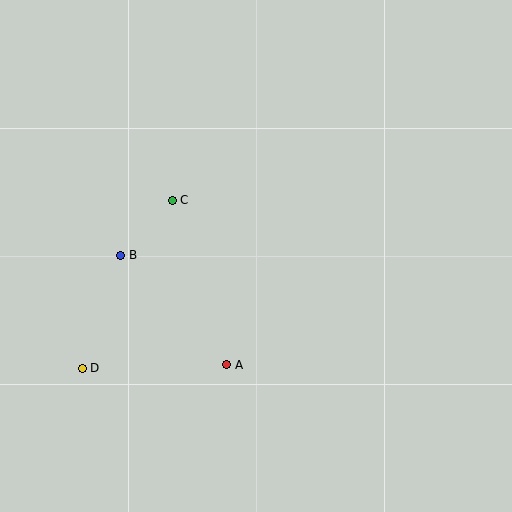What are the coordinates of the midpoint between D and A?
The midpoint between D and A is at (155, 367).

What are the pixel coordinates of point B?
Point B is at (121, 255).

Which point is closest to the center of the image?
Point C at (172, 200) is closest to the center.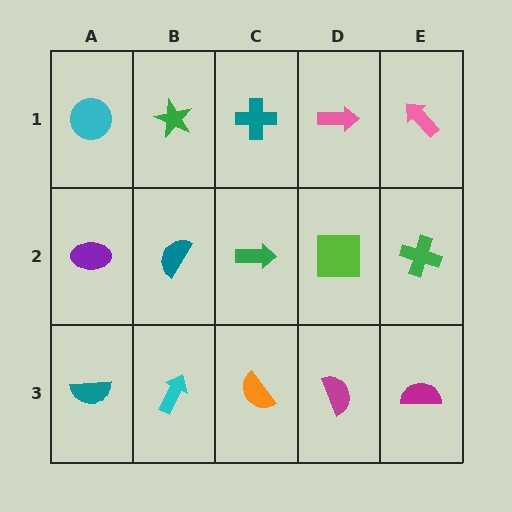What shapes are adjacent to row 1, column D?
A lime square (row 2, column D), a teal cross (row 1, column C), a pink arrow (row 1, column E).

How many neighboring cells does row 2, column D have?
4.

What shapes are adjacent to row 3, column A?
A purple ellipse (row 2, column A), a cyan arrow (row 3, column B).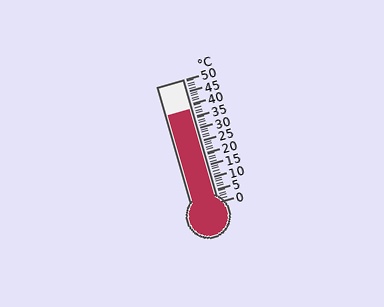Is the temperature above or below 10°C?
The temperature is above 10°C.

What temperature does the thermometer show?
The thermometer shows approximately 38°C.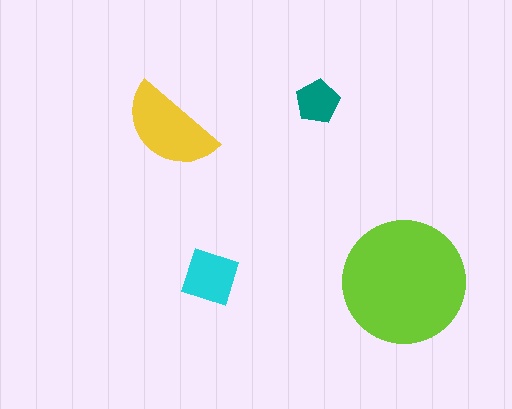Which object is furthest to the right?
The lime circle is rightmost.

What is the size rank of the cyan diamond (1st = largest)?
3rd.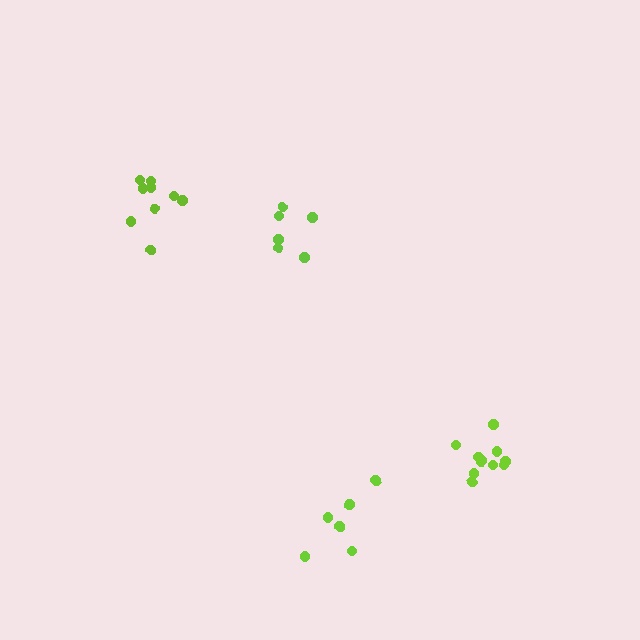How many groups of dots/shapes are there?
There are 4 groups.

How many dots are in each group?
Group 1: 6 dots, Group 2: 6 dots, Group 3: 9 dots, Group 4: 10 dots (31 total).